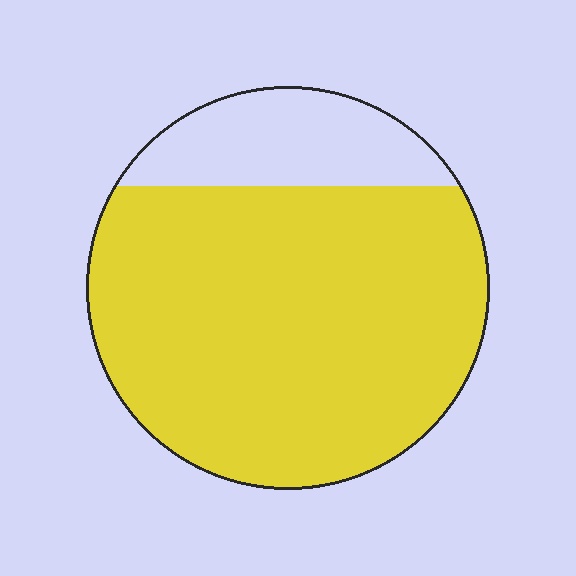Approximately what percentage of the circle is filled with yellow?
Approximately 80%.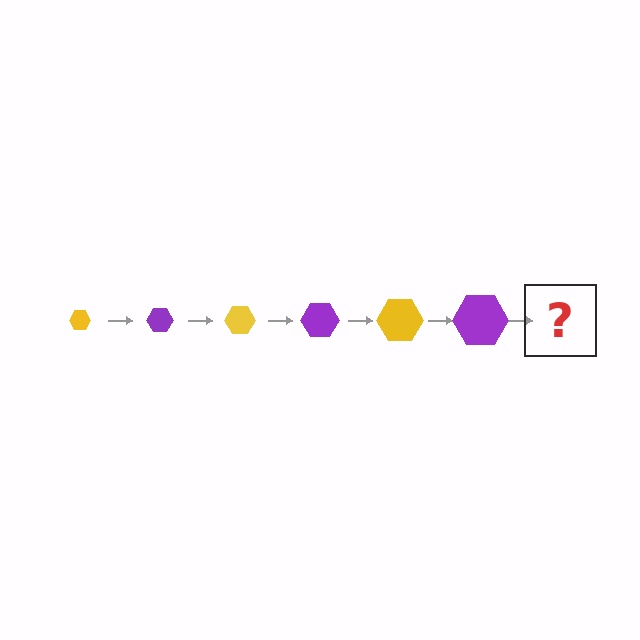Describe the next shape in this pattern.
It should be a yellow hexagon, larger than the previous one.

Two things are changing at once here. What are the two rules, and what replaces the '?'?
The two rules are that the hexagon grows larger each step and the color cycles through yellow and purple. The '?' should be a yellow hexagon, larger than the previous one.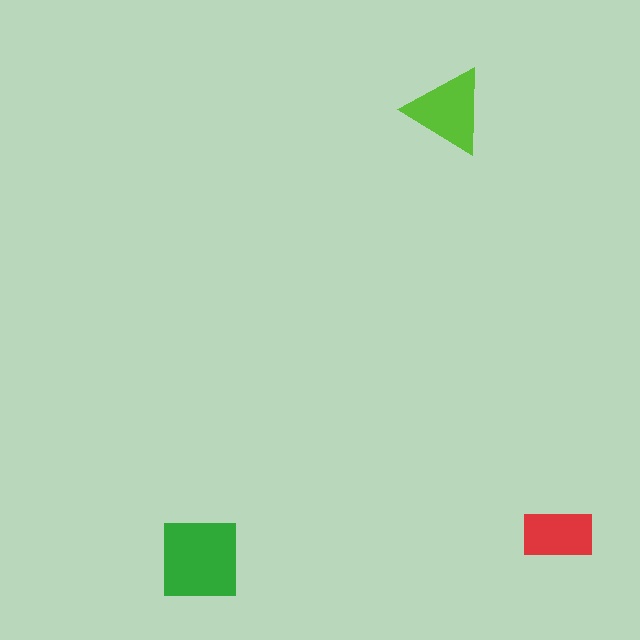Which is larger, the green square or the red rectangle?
The green square.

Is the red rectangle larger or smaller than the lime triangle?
Smaller.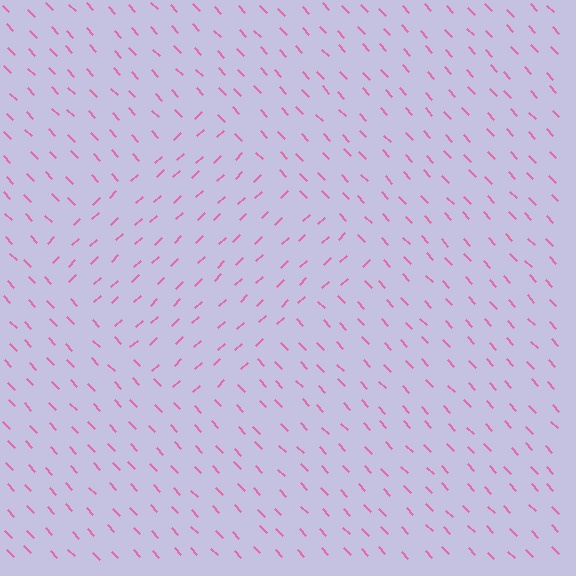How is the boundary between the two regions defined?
The boundary is defined purely by a change in line orientation (approximately 90 degrees difference). All lines are the same color and thickness.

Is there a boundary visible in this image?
Yes, there is a texture boundary formed by a change in line orientation.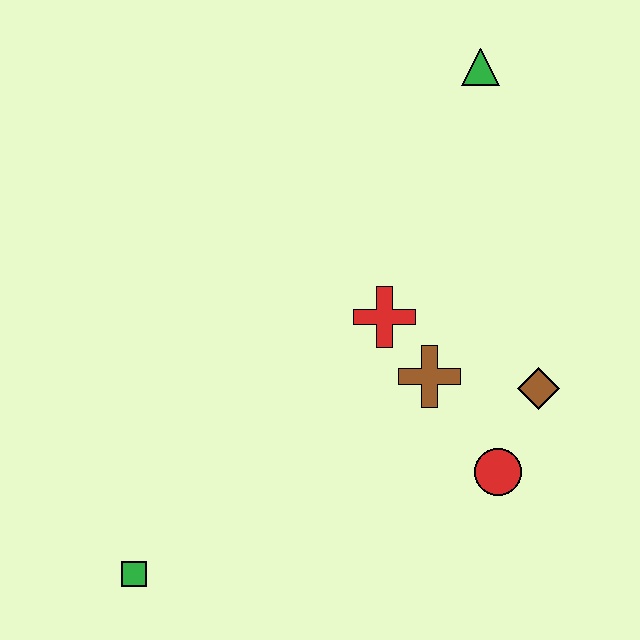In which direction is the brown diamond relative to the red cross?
The brown diamond is to the right of the red cross.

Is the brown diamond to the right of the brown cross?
Yes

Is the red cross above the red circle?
Yes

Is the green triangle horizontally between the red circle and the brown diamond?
No